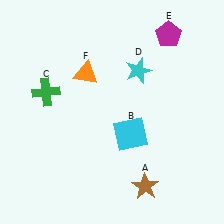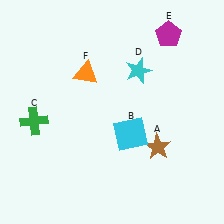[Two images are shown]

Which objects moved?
The objects that moved are: the brown star (A), the green cross (C).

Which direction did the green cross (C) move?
The green cross (C) moved down.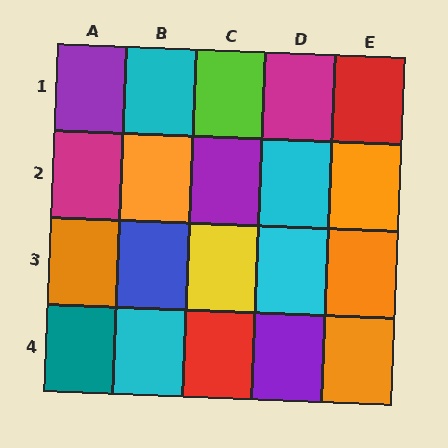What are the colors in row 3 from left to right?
Orange, blue, yellow, cyan, orange.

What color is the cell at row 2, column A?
Magenta.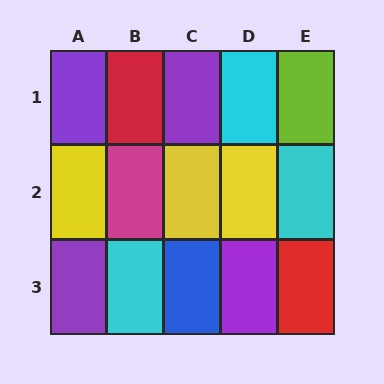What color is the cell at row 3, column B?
Cyan.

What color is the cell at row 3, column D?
Purple.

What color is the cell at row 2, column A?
Yellow.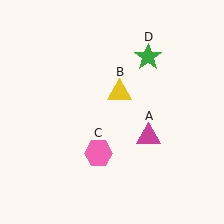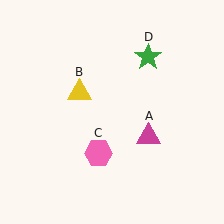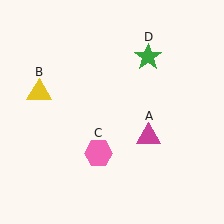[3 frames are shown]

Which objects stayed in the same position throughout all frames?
Magenta triangle (object A) and pink hexagon (object C) and green star (object D) remained stationary.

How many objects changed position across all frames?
1 object changed position: yellow triangle (object B).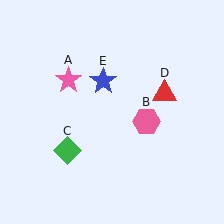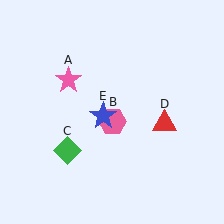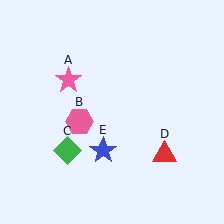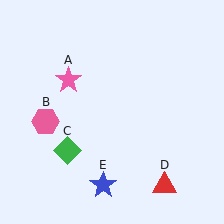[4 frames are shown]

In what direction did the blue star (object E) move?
The blue star (object E) moved down.